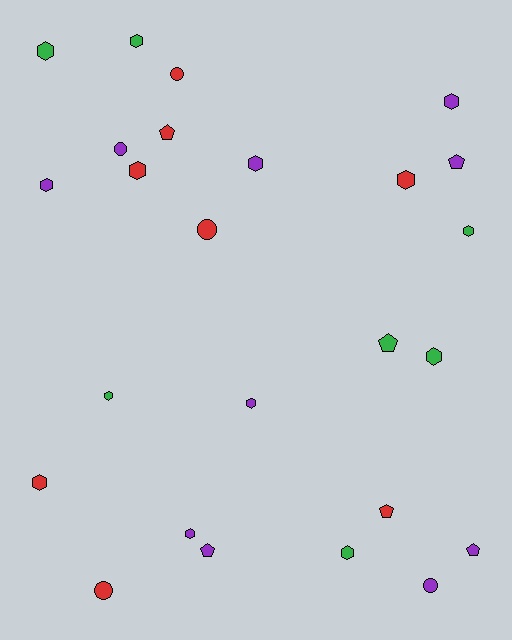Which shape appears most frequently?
Hexagon, with 14 objects.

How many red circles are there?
There are 3 red circles.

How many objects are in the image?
There are 25 objects.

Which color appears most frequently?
Purple, with 10 objects.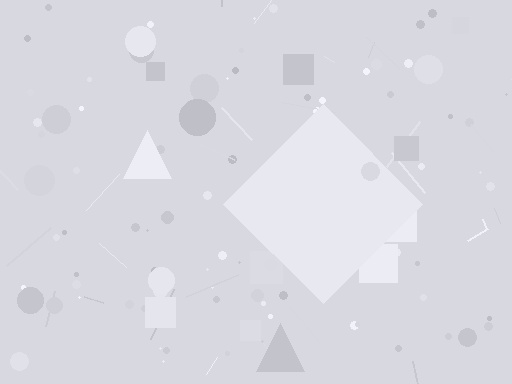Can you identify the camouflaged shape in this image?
The camouflaged shape is a diamond.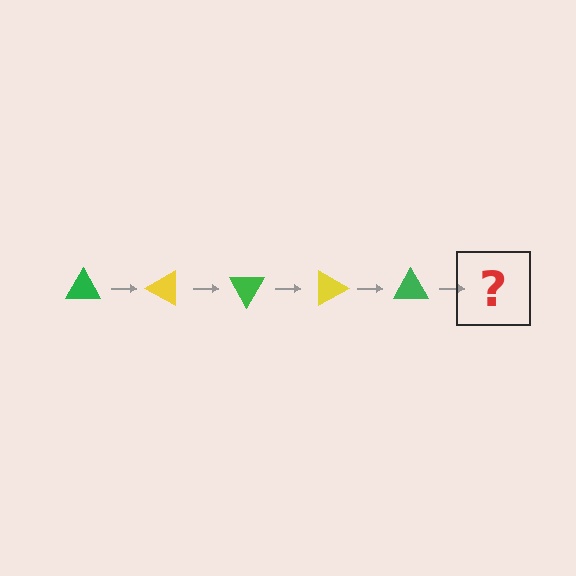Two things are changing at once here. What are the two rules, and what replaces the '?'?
The two rules are that it rotates 30 degrees each step and the color cycles through green and yellow. The '?' should be a yellow triangle, rotated 150 degrees from the start.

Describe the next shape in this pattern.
It should be a yellow triangle, rotated 150 degrees from the start.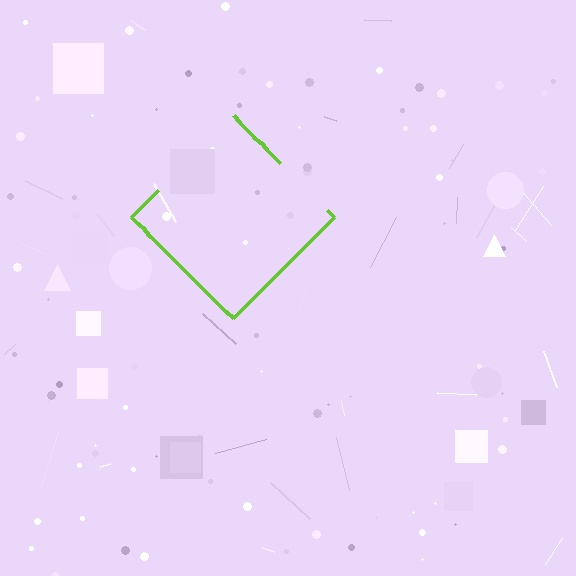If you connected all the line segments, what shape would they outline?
They would outline a diamond.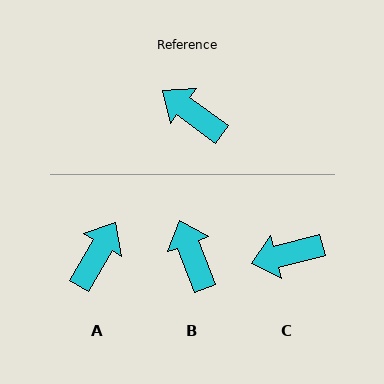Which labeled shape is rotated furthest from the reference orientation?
A, about 84 degrees away.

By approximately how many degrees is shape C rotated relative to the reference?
Approximately 51 degrees counter-clockwise.